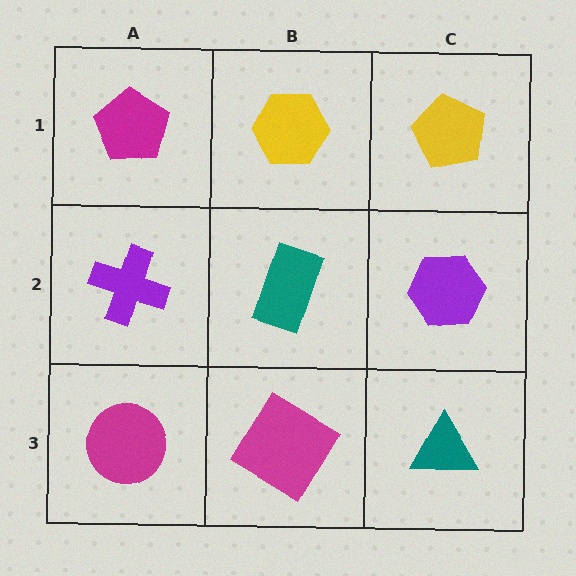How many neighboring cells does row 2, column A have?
3.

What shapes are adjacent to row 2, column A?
A magenta pentagon (row 1, column A), a magenta circle (row 3, column A), a teal rectangle (row 2, column B).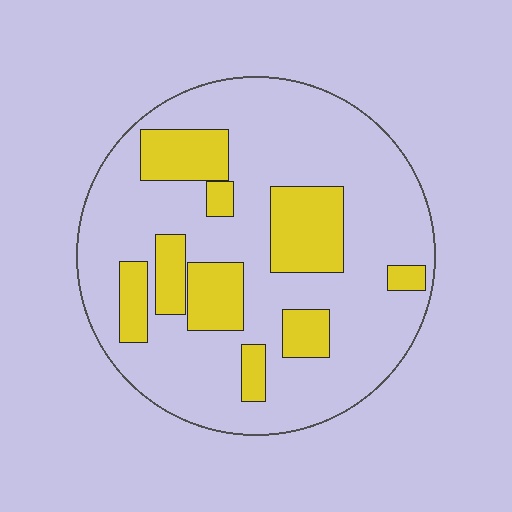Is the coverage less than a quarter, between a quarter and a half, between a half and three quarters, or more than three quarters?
Between a quarter and a half.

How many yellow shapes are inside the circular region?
9.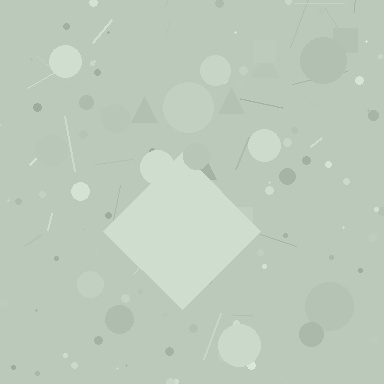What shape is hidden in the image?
A diamond is hidden in the image.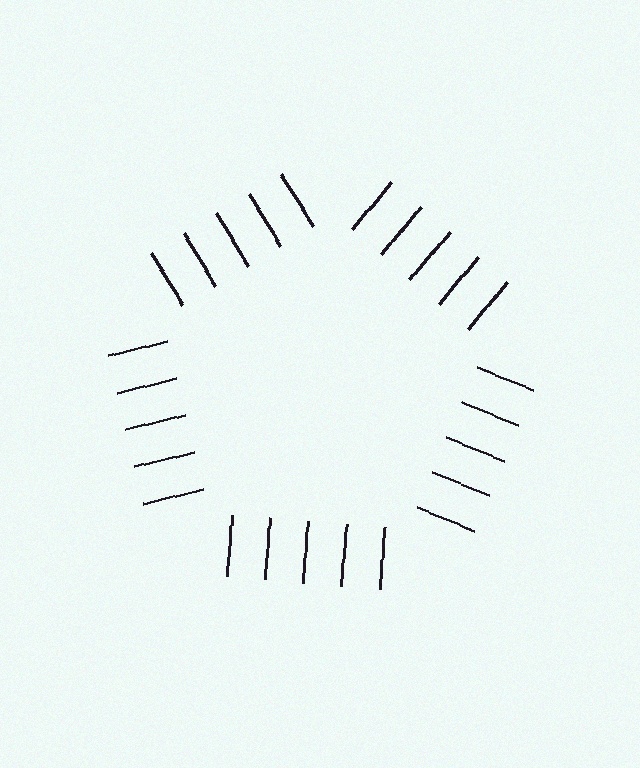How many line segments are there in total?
25 — 5 along each of the 5 edges.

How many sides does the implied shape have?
5 sides — the line-ends trace a pentagon.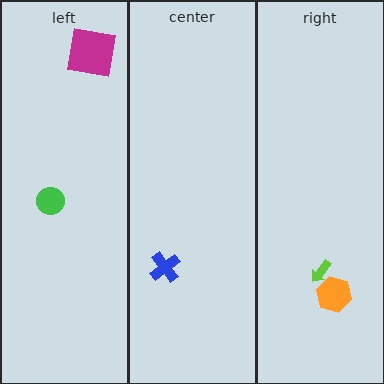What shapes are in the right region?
The lime arrow, the orange hexagon.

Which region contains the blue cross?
The center region.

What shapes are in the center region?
The blue cross.